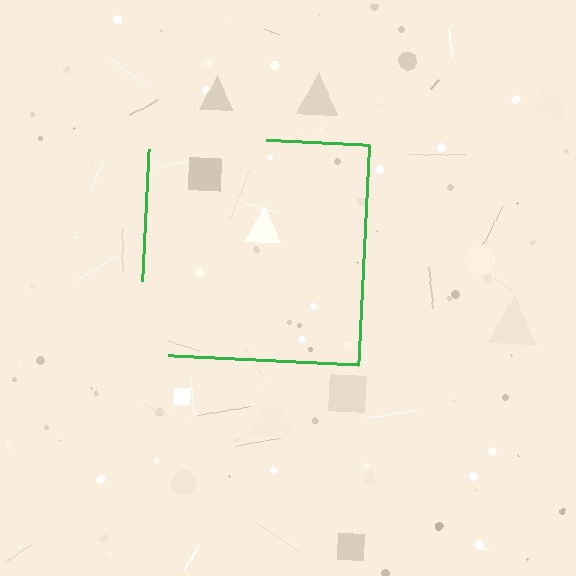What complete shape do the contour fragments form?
The contour fragments form a square.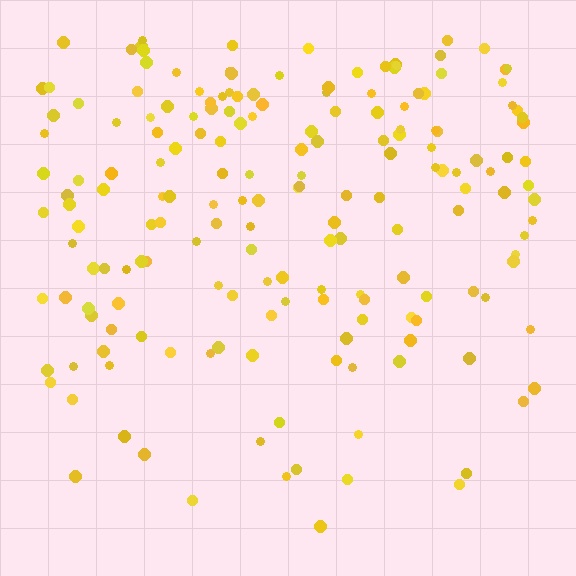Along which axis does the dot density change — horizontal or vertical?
Vertical.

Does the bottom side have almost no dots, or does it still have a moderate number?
Still a moderate number, just noticeably fewer than the top.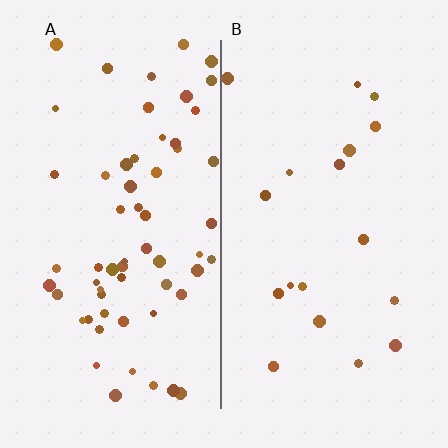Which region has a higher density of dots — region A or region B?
A (the left).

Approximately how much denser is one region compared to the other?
Approximately 3.4× — region A over region B.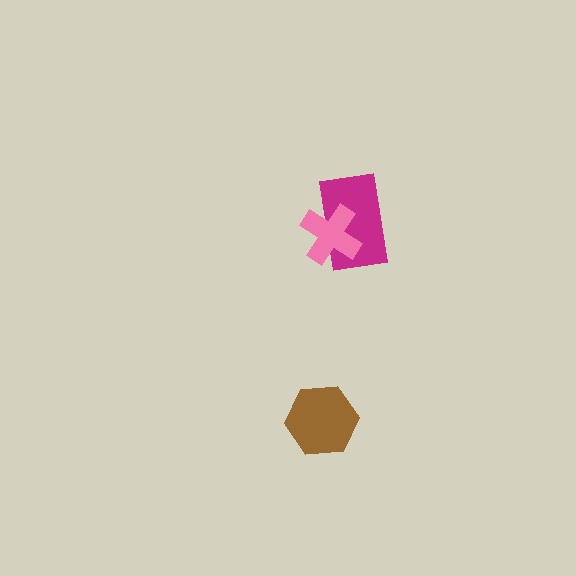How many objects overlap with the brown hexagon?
0 objects overlap with the brown hexagon.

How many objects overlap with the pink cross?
1 object overlaps with the pink cross.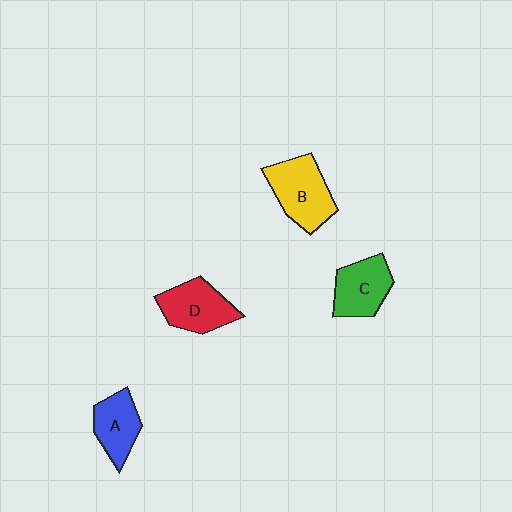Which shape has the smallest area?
Shape A (blue).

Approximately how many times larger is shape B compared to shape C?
Approximately 1.2 times.